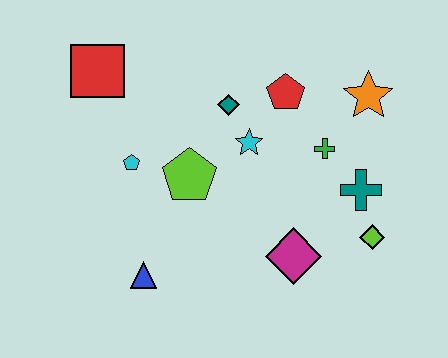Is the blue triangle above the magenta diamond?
No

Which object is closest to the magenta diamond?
The lime diamond is closest to the magenta diamond.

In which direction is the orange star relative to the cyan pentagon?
The orange star is to the right of the cyan pentagon.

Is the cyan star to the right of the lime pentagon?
Yes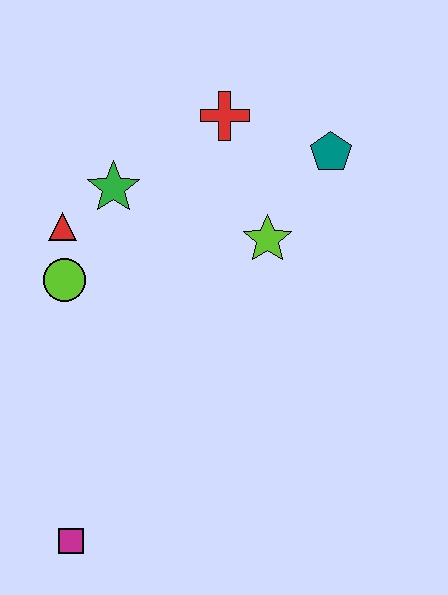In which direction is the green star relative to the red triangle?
The green star is to the right of the red triangle.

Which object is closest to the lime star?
The teal pentagon is closest to the lime star.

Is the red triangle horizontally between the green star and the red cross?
No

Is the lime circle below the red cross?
Yes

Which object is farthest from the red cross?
The magenta square is farthest from the red cross.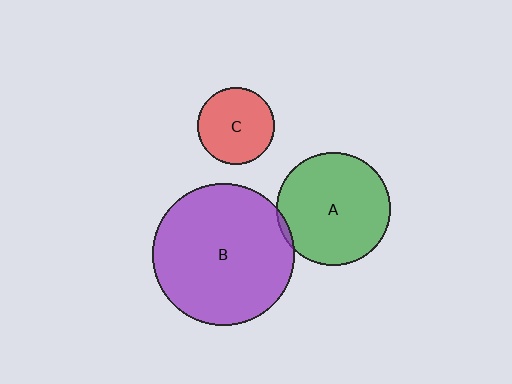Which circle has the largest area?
Circle B (purple).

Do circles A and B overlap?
Yes.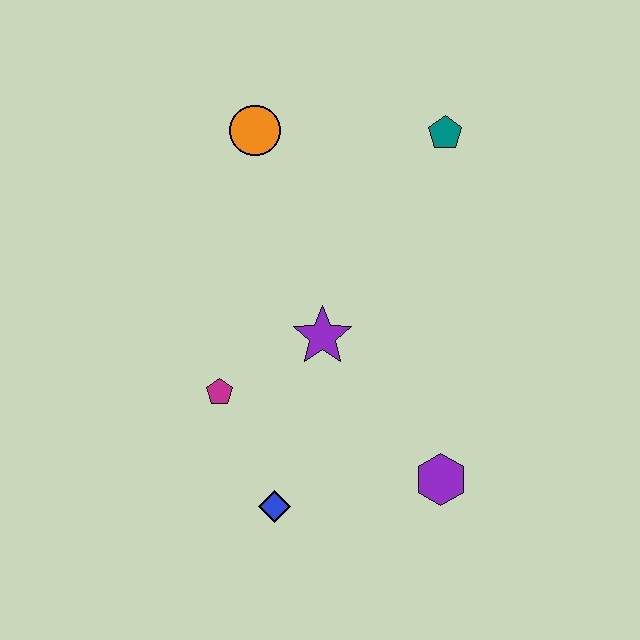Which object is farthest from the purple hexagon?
The orange circle is farthest from the purple hexagon.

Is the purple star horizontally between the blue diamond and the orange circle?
No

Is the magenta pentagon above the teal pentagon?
No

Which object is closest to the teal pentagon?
The orange circle is closest to the teal pentagon.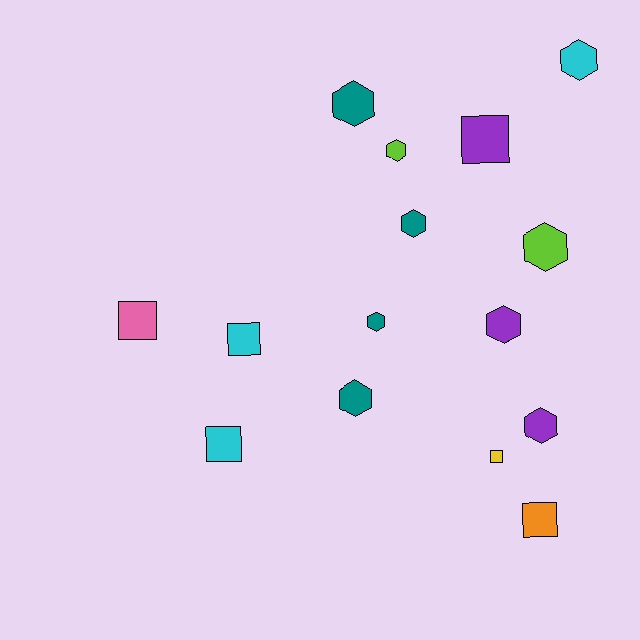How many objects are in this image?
There are 15 objects.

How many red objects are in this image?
There are no red objects.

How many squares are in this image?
There are 6 squares.